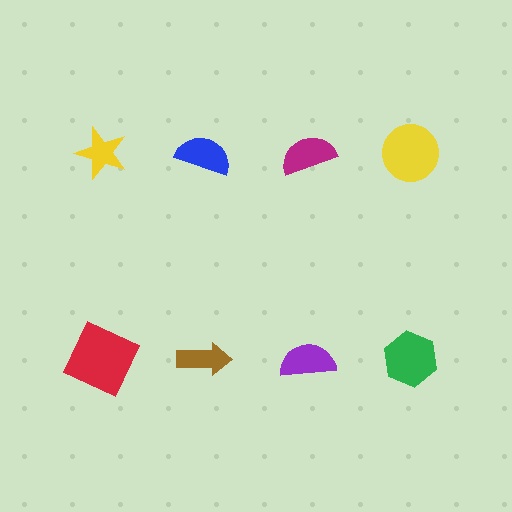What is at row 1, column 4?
A yellow circle.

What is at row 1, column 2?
A blue semicircle.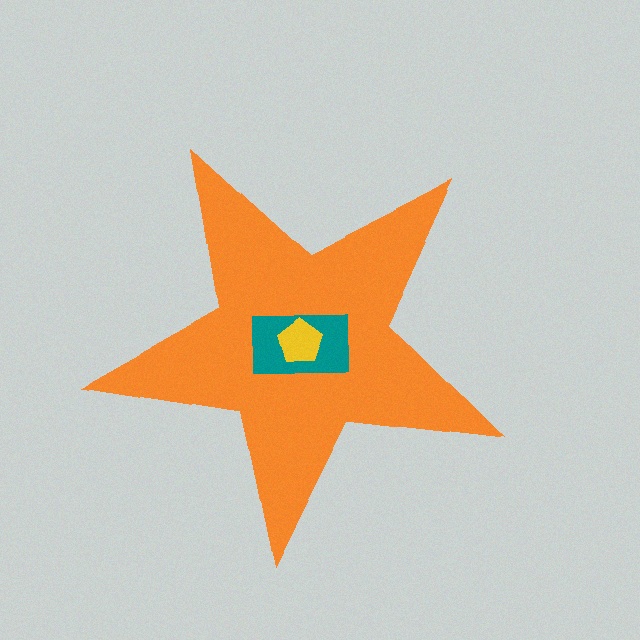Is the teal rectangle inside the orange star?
Yes.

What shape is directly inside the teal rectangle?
The yellow pentagon.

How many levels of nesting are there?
3.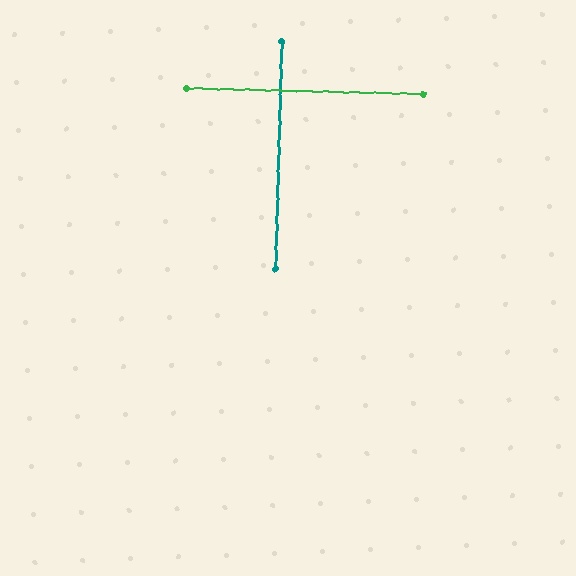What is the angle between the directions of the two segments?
Approximately 90 degrees.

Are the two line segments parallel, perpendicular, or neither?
Perpendicular — they meet at approximately 90°.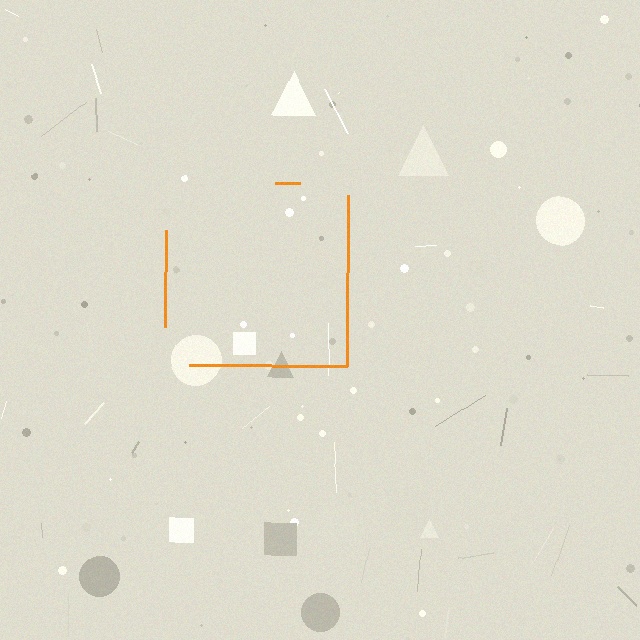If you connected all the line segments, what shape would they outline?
They would outline a square.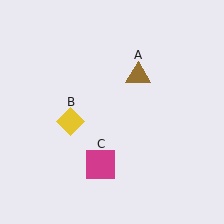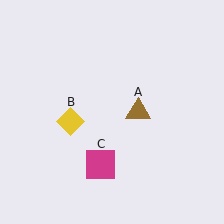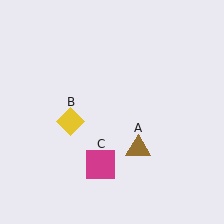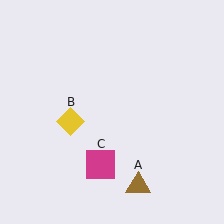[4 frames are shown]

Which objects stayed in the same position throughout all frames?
Yellow diamond (object B) and magenta square (object C) remained stationary.